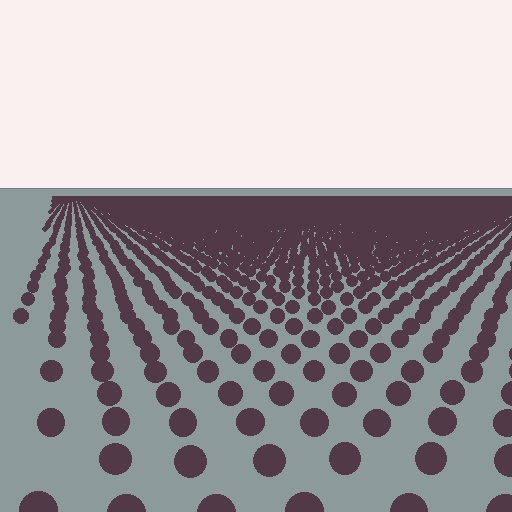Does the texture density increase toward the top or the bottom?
Density increases toward the top.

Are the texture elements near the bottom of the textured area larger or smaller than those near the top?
Larger. Near the bottom, elements are closer to the viewer and appear at a bigger on-screen size.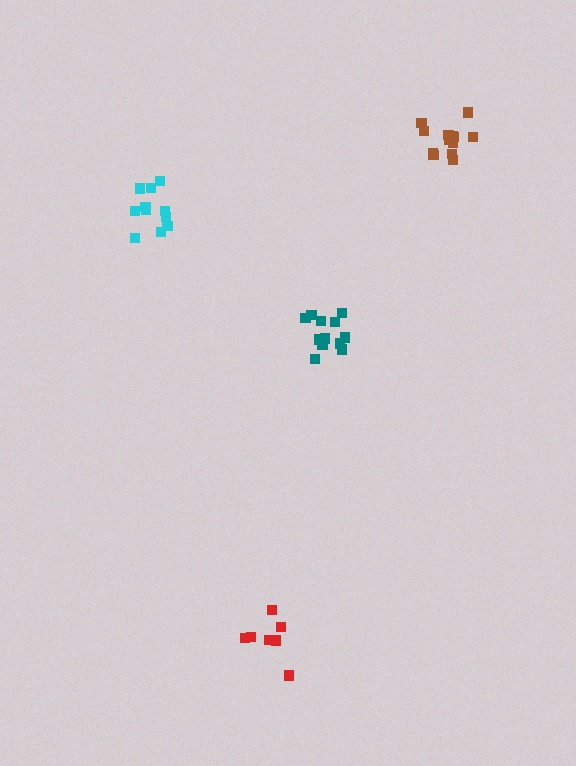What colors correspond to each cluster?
The clusters are colored: brown, red, teal, cyan.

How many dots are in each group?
Group 1: 13 dots, Group 2: 7 dots, Group 3: 13 dots, Group 4: 11 dots (44 total).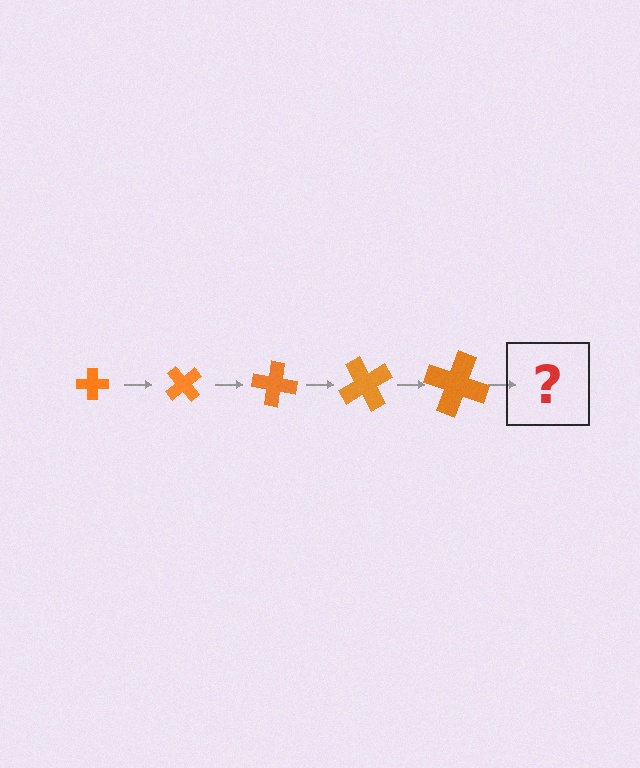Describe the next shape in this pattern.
It should be a cross, larger than the previous one and rotated 250 degrees from the start.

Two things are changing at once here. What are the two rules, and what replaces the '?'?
The two rules are that the cross grows larger each step and it rotates 50 degrees each step. The '?' should be a cross, larger than the previous one and rotated 250 degrees from the start.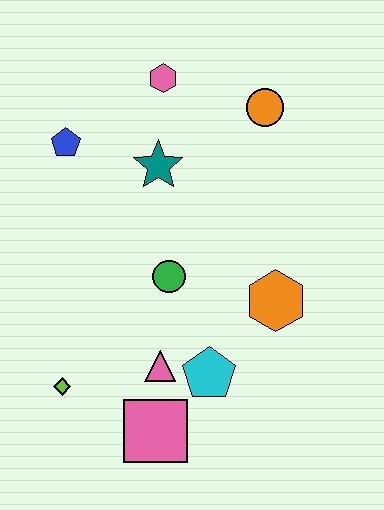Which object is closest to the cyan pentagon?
The pink triangle is closest to the cyan pentagon.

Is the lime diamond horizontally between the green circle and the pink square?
No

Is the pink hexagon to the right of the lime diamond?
Yes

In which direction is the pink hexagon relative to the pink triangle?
The pink hexagon is above the pink triangle.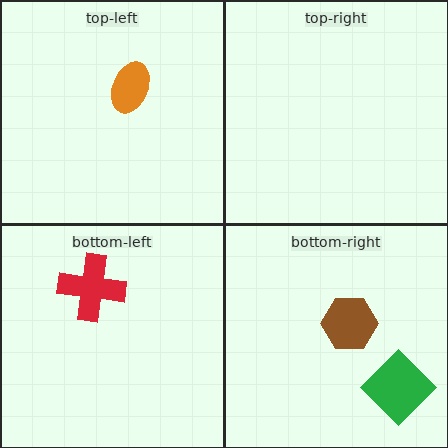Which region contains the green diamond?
The bottom-right region.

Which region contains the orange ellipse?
The top-left region.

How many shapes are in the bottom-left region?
1.